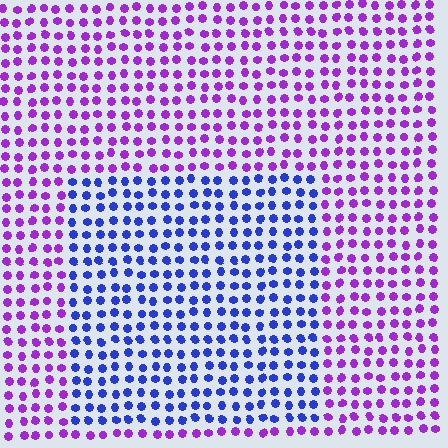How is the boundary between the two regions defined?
The boundary is defined purely by a slight shift in hue (about 50 degrees). Spacing, size, and orientation are identical on both sides.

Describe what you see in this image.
The image is filled with small purple elements in a uniform arrangement. A rectangle-shaped region is visible where the elements are tinted to a slightly different hue, forming a subtle color boundary.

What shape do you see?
I see a rectangle.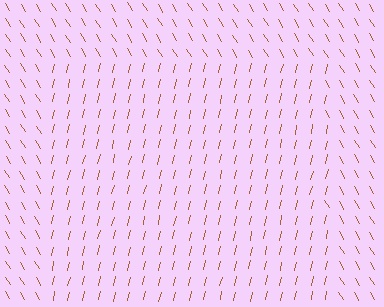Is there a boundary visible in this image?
Yes, there is a texture boundary formed by a change in line orientation.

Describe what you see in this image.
The image is filled with small brown line segments. A rectangle region in the image has lines oriented differently from the surrounding lines, creating a visible texture boundary.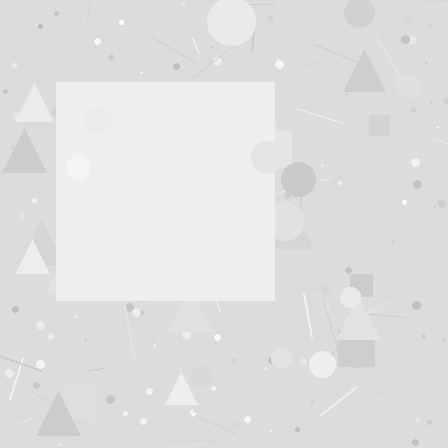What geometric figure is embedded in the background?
A square is embedded in the background.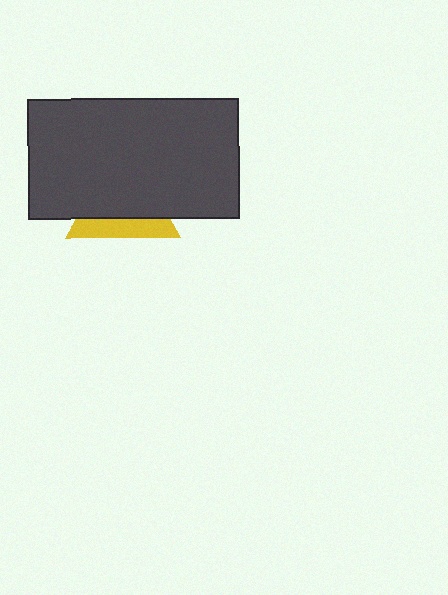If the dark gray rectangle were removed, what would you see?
You would see the complete yellow triangle.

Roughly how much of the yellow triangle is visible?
A small part of it is visible (roughly 32%).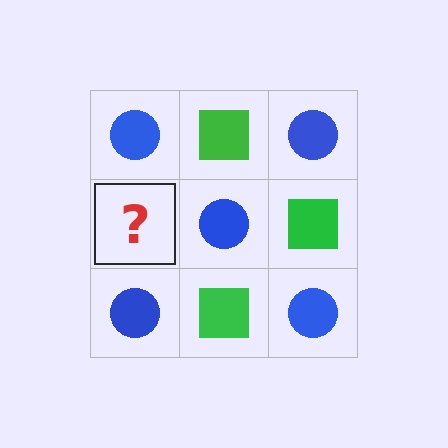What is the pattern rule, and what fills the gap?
The rule is that it alternates blue circle and green square in a checkerboard pattern. The gap should be filled with a green square.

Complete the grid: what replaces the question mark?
The question mark should be replaced with a green square.